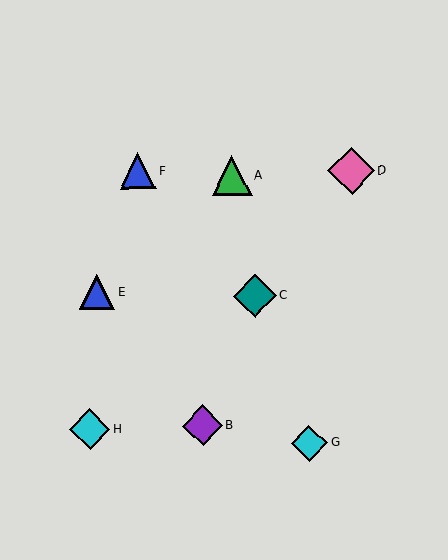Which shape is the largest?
The pink diamond (labeled D) is the largest.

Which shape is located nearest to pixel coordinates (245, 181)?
The green triangle (labeled A) at (232, 176) is nearest to that location.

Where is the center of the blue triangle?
The center of the blue triangle is at (138, 171).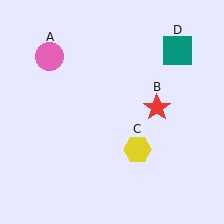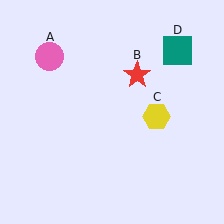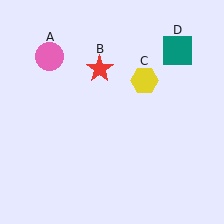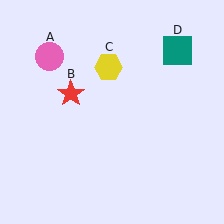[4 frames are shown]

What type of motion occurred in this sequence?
The red star (object B), yellow hexagon (object C) rotated counterclockwise around the center of the scene.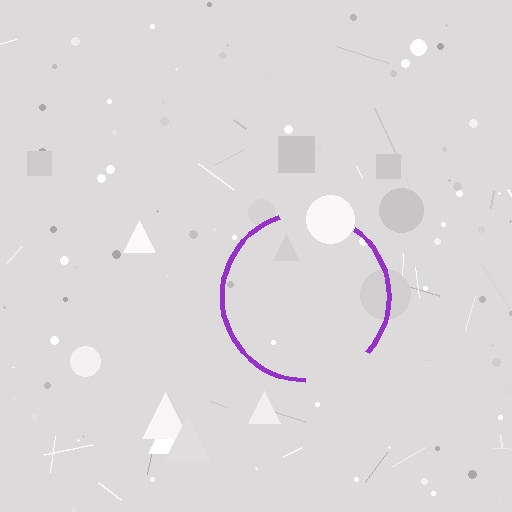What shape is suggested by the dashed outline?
The dashed outline suggests a circle.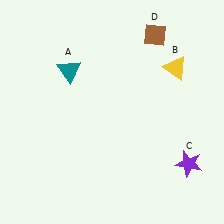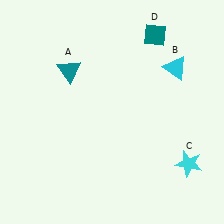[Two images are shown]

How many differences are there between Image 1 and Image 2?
There are 3 differences between the two images.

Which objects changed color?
B changed from yellow to cyan. C changed from purple to cyan. D changed from brown to teal.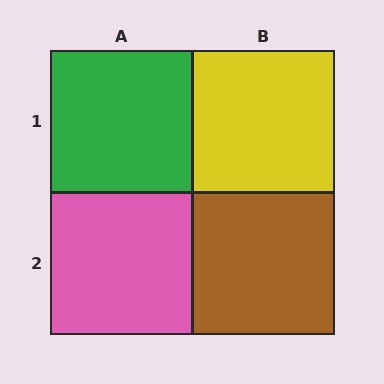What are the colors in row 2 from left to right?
Pink, brown.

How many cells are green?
1 cell is green.